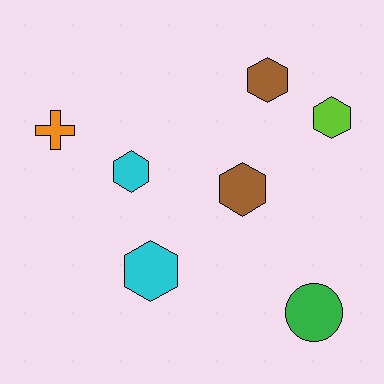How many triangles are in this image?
There are no triangles.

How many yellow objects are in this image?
There are no yellow objects.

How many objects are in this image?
There are 7 objects.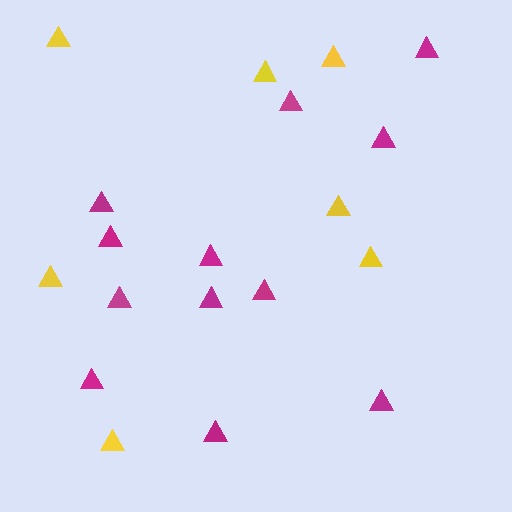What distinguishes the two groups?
There are 2 groups: one group of magenta triangles (12) and one group of yellow triangles (7).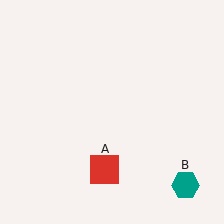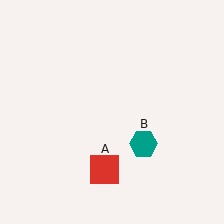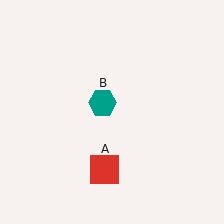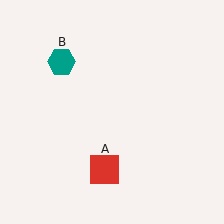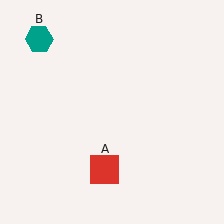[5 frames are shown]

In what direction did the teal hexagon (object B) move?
The teal hexagon (object B) moved up and to the left.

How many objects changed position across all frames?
1 object changed position: teal hexagon (object B).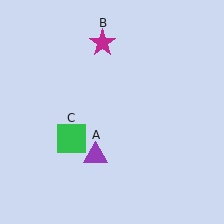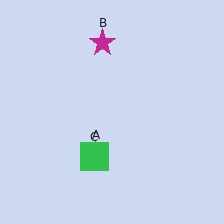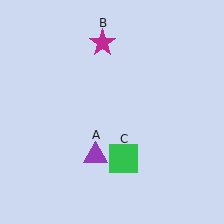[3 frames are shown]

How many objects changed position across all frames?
1 object changed position: green square (object C).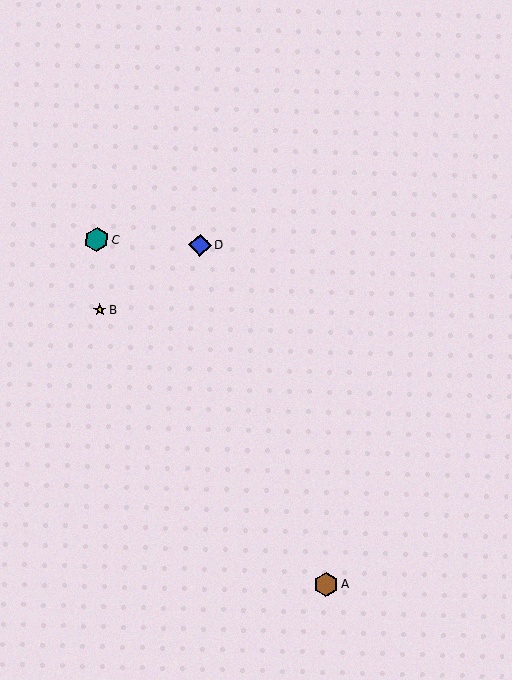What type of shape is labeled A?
Shape A is a brown hexagon.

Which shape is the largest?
The brown hexagon (labeled A) is the largest.